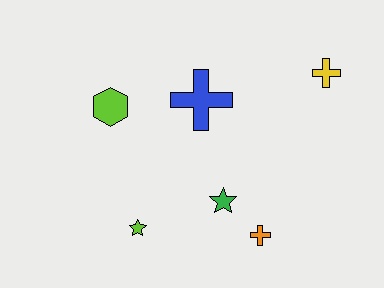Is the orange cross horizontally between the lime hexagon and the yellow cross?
Yes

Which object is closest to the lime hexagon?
The blue cross is closest to the lime hexagon.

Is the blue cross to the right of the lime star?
Yes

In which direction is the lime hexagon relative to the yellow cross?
The lime hexagon is to the left of the yellow cross.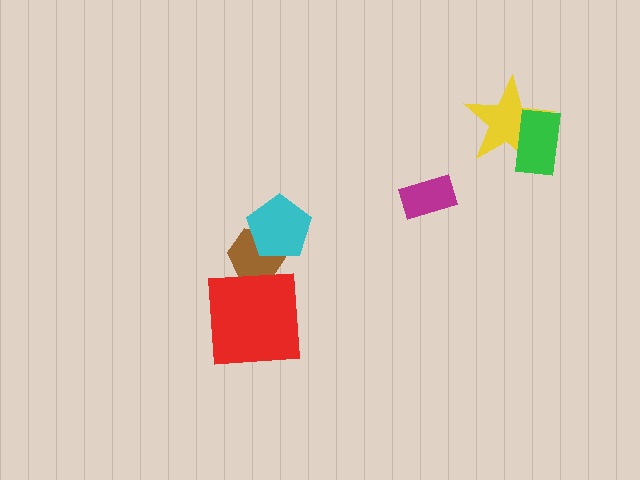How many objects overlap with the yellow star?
1 object overlaps with the yellow star.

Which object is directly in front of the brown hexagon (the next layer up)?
The red square is directly in front of the brown hexagon.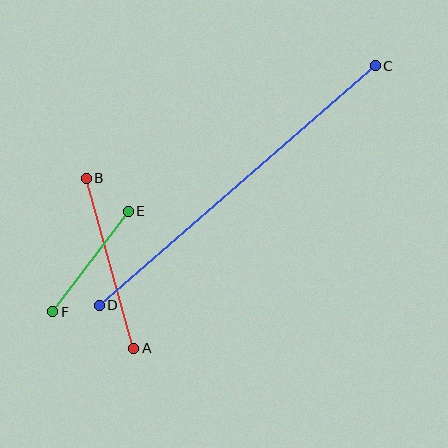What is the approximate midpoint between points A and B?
The midpoint is at approximately (110, 263) pixels.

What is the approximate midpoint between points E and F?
The midpoint is at approximately (90, 262) pixels.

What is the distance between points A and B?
The distance is approximately 176 pixels.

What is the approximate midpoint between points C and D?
The midpoint is at approximately (237, 185) pixels.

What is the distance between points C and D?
The distance is approximately 365 pixels.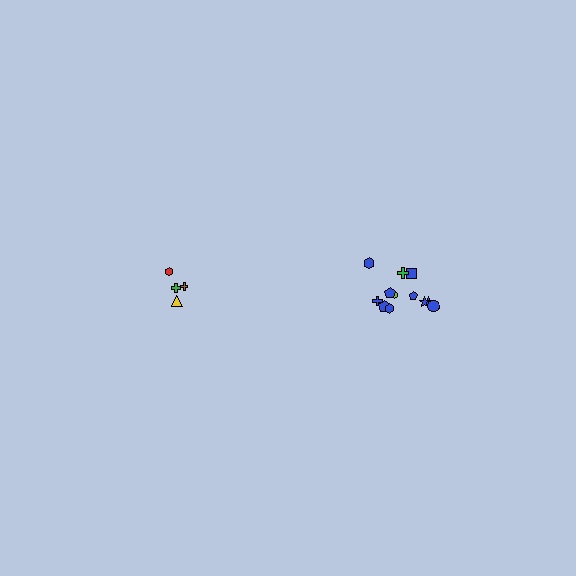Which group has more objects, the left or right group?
The right group.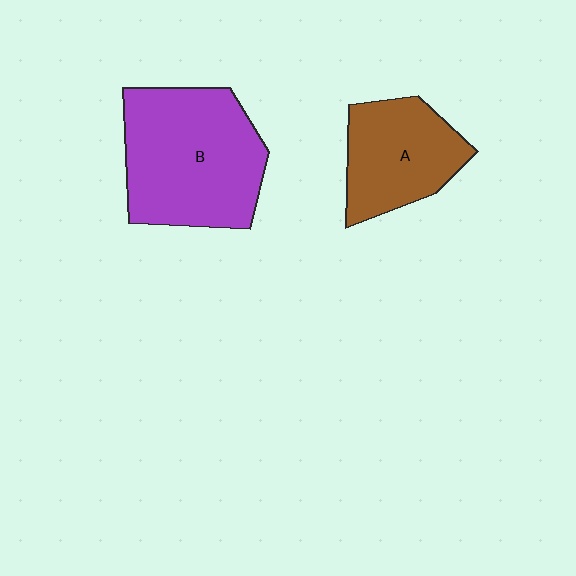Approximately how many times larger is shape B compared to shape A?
Approximately 1.6 times.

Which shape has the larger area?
Shape B (purple).